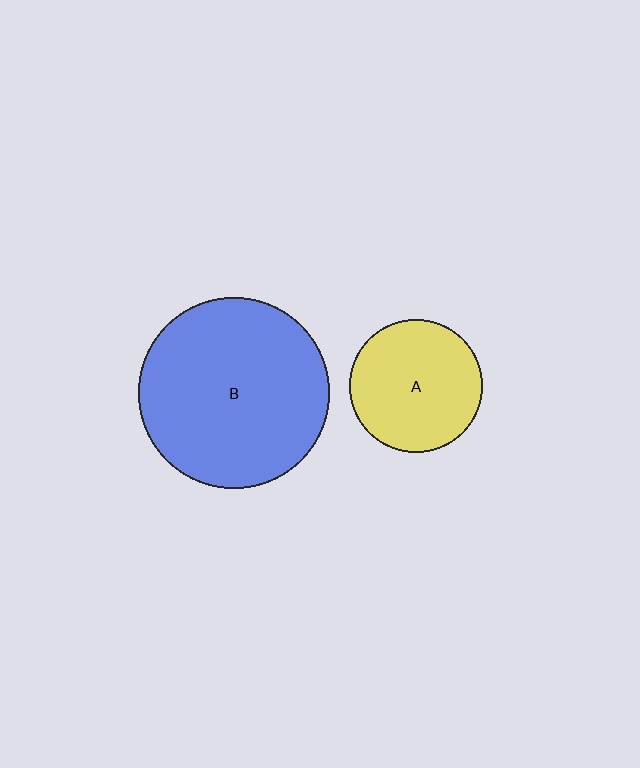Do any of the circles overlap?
No, none of the circles overlap.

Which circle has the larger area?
Circle B (blue).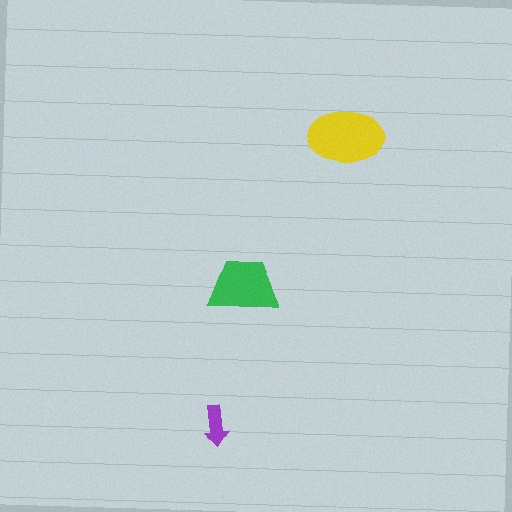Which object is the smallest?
The purple arrow.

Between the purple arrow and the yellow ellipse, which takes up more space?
The yellow ellipse.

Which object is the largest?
The yellow ellipse.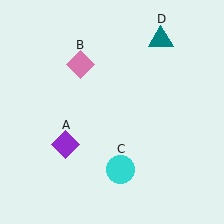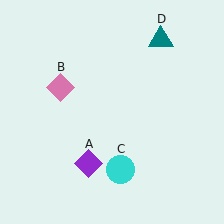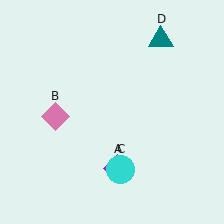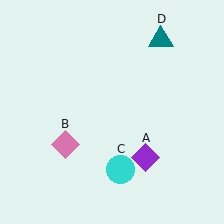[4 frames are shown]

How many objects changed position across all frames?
2 objects changed position: purple diamond (object A), pink diamond (object B).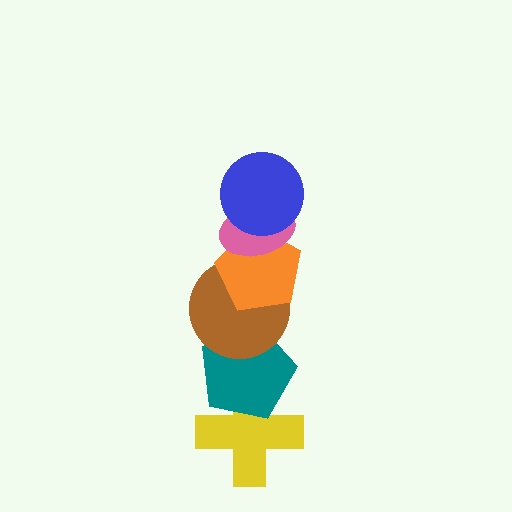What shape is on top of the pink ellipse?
The blue circle is on top of the pink ellipse.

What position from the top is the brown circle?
The brown circle is 4th from the top.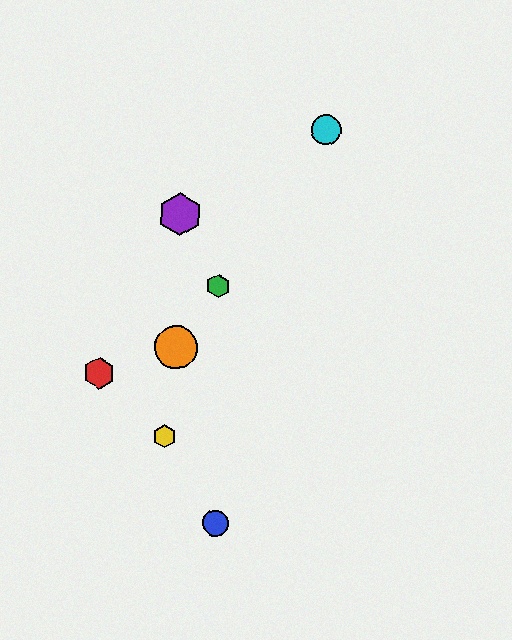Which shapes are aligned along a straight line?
The green hexagon, the orange circle, the cyan circle are aligned along a straight line.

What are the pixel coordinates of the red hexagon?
The red hexagon is at (99, 374).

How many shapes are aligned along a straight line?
3 shapes (the green hexagon, the orange circle, the cyan circle) are aligned along a straight line.